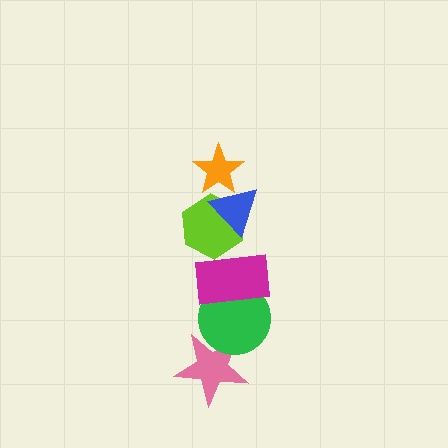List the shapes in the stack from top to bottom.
From top to bottom: the orange star, the blue triangle, the lime hexagon, the magenta rectangle, the green circle, the pink star.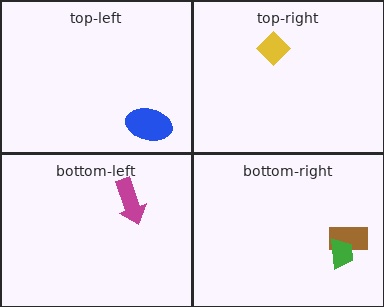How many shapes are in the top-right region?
1.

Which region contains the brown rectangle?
The bottom-right region.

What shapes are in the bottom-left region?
The magenta arrow.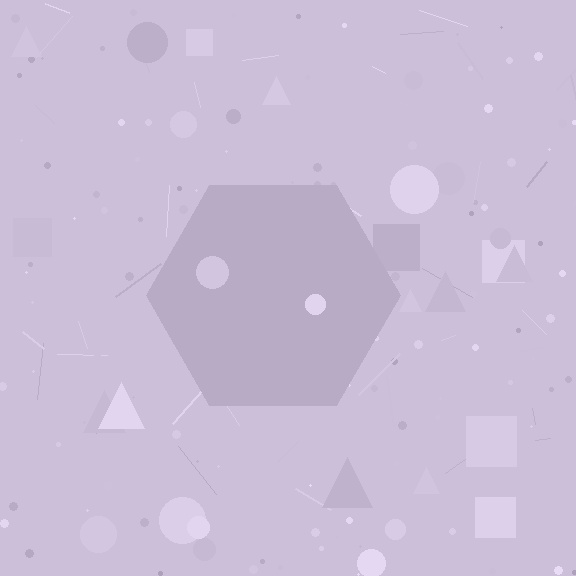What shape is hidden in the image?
A hexagon is hidden in the image.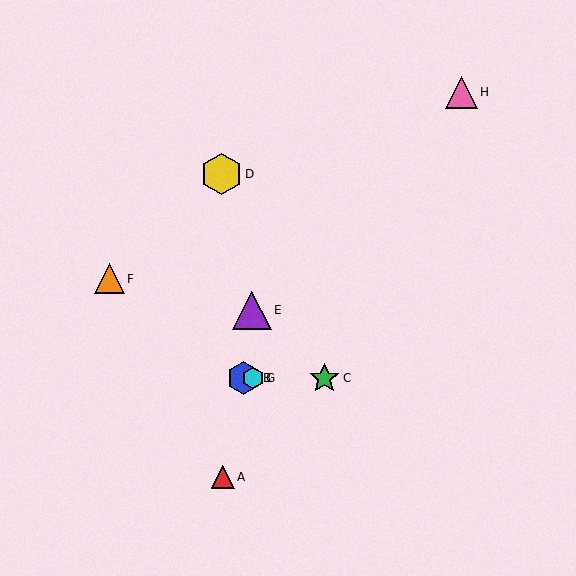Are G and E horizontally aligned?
No, G is at y≈378 and E is at y≈310.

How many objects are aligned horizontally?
3 objects (B, C, G) are aligned horizontally.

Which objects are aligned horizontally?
Objects B, C, G are aligned horizontally.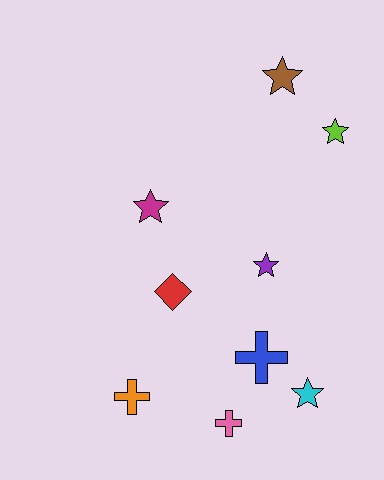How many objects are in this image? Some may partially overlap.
There are 9 objects.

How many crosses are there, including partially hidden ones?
There are 3 crosses.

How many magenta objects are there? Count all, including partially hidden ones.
There is 1 magenta object.